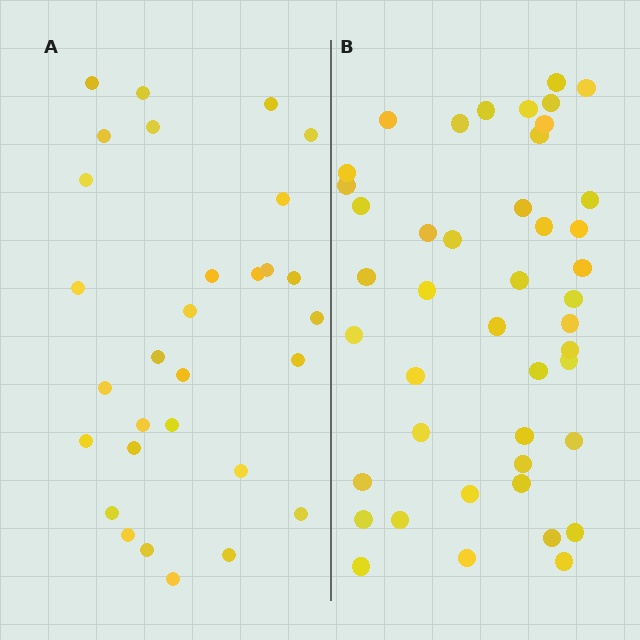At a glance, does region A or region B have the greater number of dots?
Region B (the right region) has more dots.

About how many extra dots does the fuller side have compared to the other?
Region B has approximately 15 more dots than region A.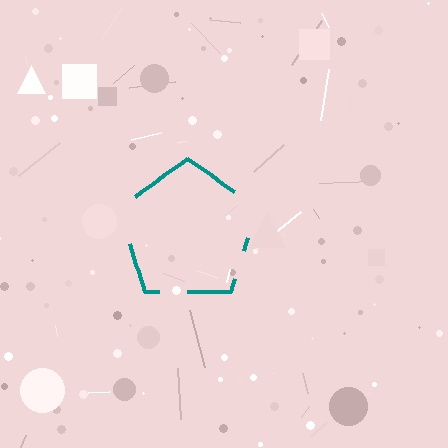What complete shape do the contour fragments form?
The contour fragments form a pentagon.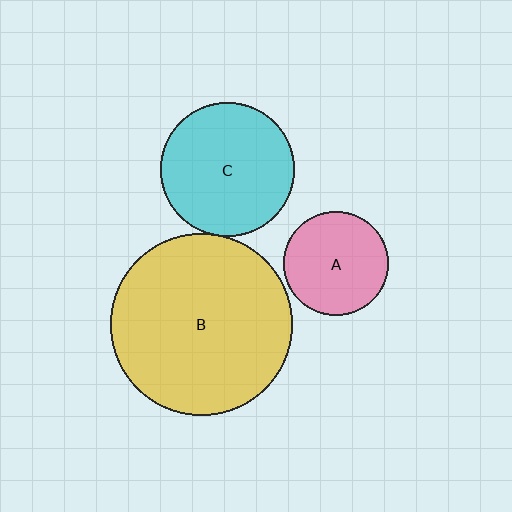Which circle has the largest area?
Circle B (yellow).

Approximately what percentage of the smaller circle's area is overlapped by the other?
Approximately 5%.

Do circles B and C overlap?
Yes.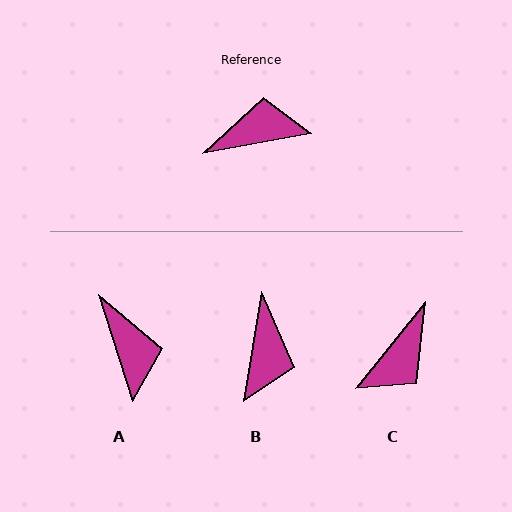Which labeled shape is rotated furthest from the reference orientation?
C, about 139 degrees away.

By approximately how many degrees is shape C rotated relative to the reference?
Approximately 139 degrees clockwise.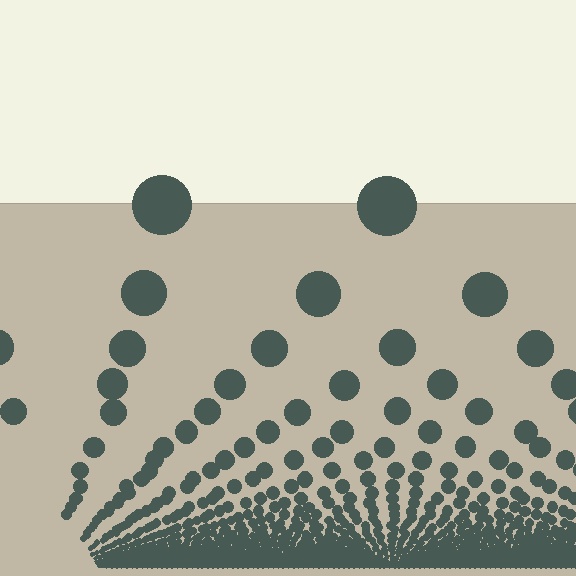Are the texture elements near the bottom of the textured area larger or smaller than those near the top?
Smaller. The gradient is inverted — elements near the bottom are smaller and denser.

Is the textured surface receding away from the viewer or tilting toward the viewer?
The surface appears to tilt toward the viewer. Texture elements get larger and sparser toward the top.